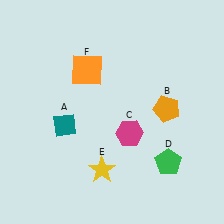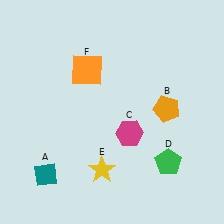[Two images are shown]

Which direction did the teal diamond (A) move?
The teal diamond (A) moved down.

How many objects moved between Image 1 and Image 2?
1 object moved between the two images.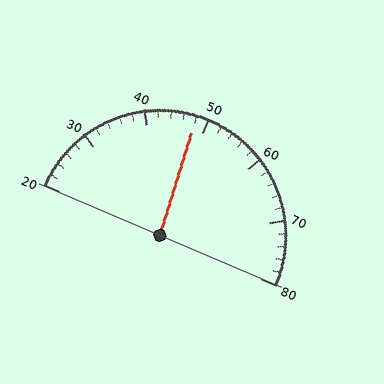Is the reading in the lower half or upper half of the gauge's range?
The reading is in the lower half of the range (20 to 80).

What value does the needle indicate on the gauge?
The needle indicates approximately 48.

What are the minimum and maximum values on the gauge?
The gauge ranges from 20 to 80.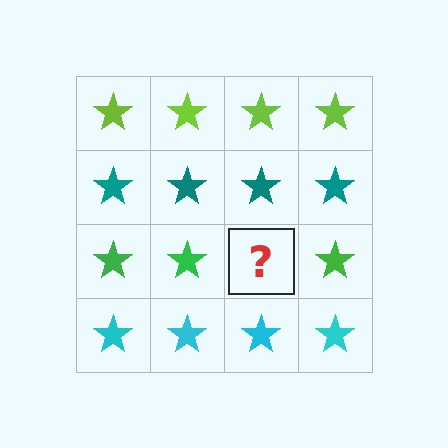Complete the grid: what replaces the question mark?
The question mark should be replaced with a green star.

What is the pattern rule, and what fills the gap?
The rule is that each row has a consistent color. The gap should be filled with a green star.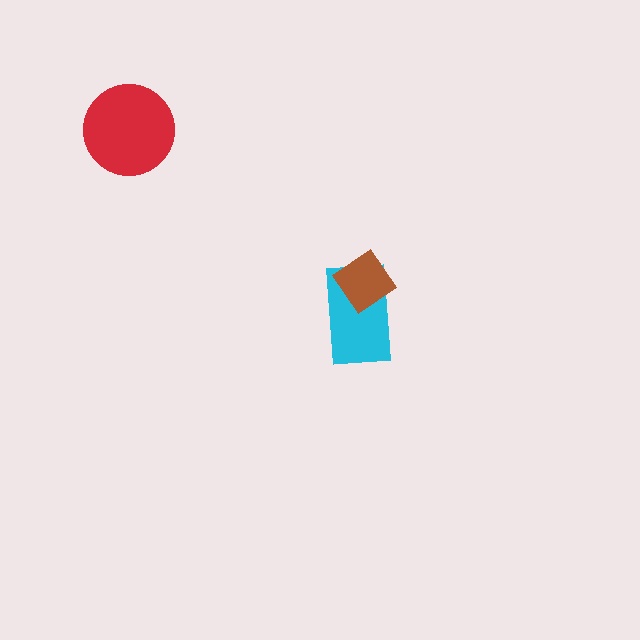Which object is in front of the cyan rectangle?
The brown diamond is in front of the cyan rectangle.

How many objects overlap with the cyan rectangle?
1 object overlaps with the cyan rectangle.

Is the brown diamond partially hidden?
No, no other shape covers it.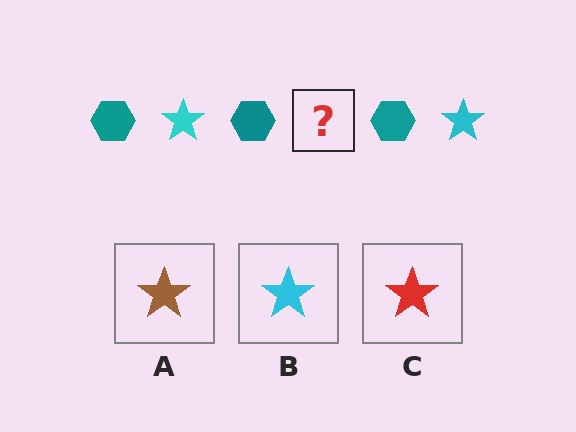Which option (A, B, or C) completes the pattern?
B.